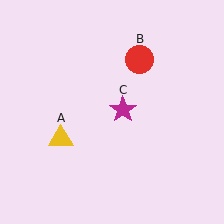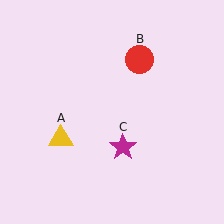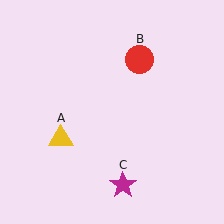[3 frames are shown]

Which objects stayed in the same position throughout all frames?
Yellow triangle (object A) and red circle (object B) remained stationary.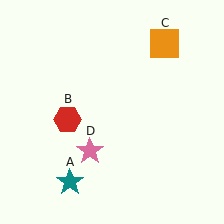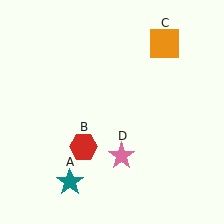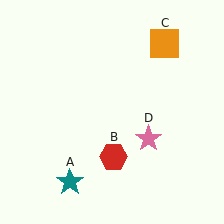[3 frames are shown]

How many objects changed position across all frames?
2 objects changed position: red hexagon (object B), pink star (object D).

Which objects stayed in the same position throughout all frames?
Teal star (object A) and orange square (object C) remained stationary.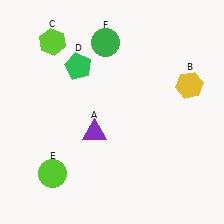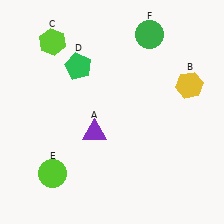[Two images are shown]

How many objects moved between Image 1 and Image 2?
1 object moved between the two images.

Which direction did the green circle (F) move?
The green circle (F) moved right.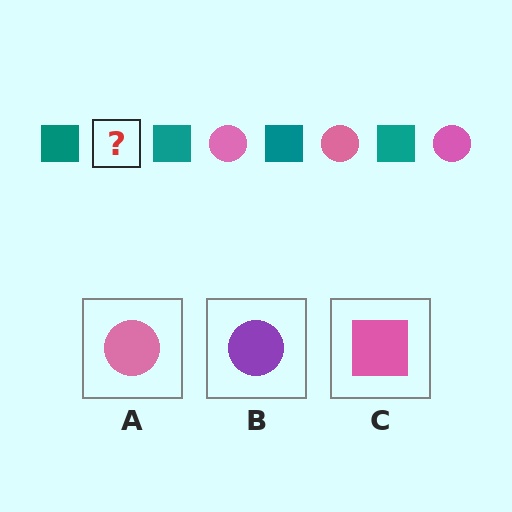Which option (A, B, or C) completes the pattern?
A.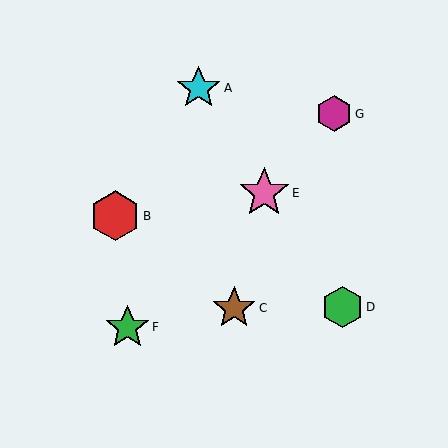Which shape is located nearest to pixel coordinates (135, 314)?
The green star (labeled F) at (127, 327) is nearest to that location.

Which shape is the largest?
The pink star (labeled E) is the largest.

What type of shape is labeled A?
Shape A is a cyan star.